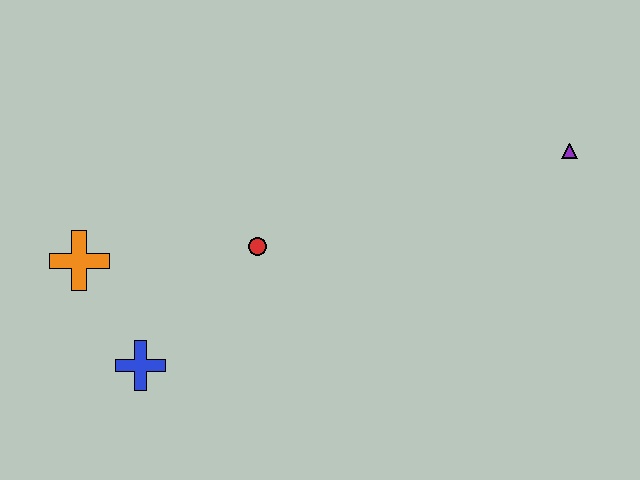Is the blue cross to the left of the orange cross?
No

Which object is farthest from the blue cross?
The purple triangle is farthest from the blue cross.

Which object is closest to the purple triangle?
The red circle is closest to the purple triangle.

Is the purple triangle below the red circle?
No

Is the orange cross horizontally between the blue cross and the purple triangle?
No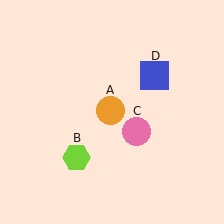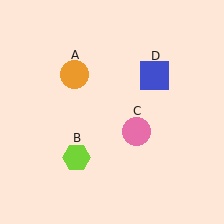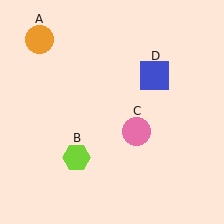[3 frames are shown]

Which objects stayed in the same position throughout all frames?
Lime hexagon (object B) and pink circle (object C) and blue square (object D) remained stationary.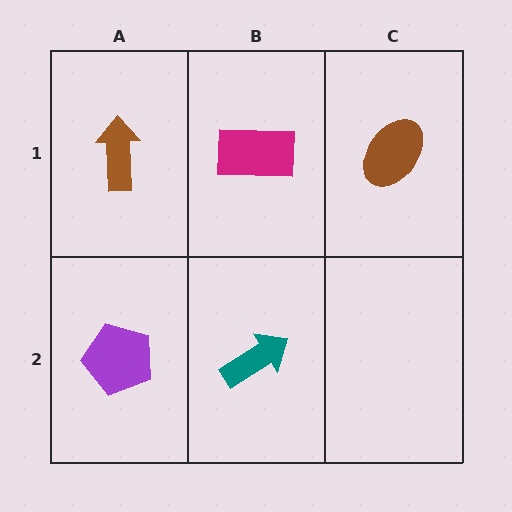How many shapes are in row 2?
2 shapes.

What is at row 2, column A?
A purple pentagon.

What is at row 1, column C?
A brown ellipse.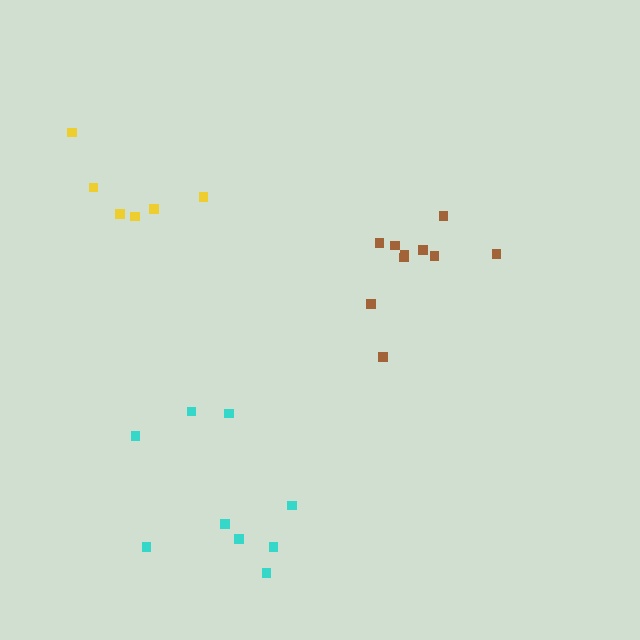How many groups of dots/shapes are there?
There are 3 groups.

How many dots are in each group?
Group 1: 9 dots, Group 2: 10 dots, Group 3: 6 dots (25 total).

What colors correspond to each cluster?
The clusters are colored: cyan, brown, yellow.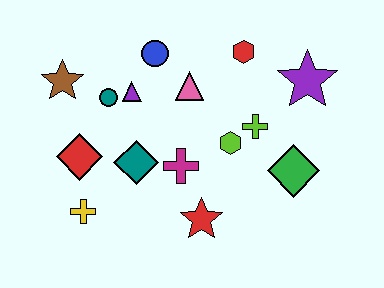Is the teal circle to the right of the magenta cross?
No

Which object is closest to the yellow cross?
The red diamond is closest to the yellow cross.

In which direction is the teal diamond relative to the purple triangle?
The teal diamond is below the purple triangle.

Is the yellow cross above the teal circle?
No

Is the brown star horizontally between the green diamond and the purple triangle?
No